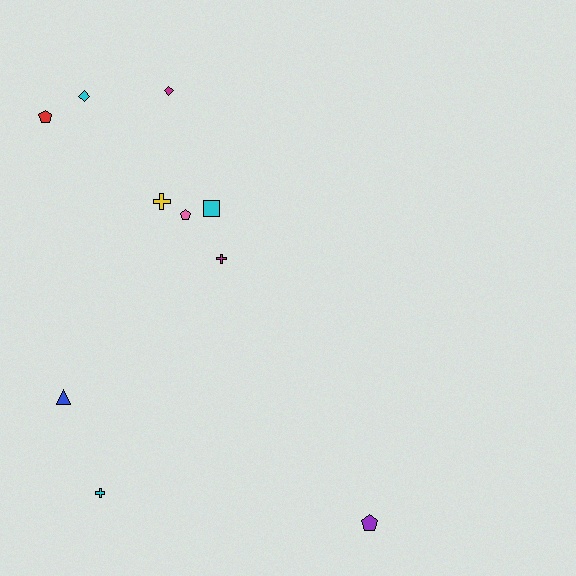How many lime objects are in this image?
There are no lime objects.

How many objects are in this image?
There are 10 objects.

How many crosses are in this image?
There are 3 crosses.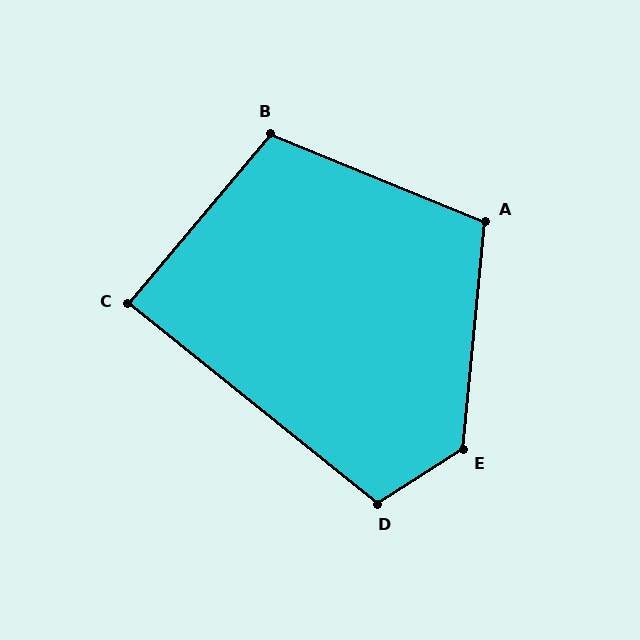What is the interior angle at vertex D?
Approximately 109 degrees (obtuse).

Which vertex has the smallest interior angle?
C, at approximately 89 degrees.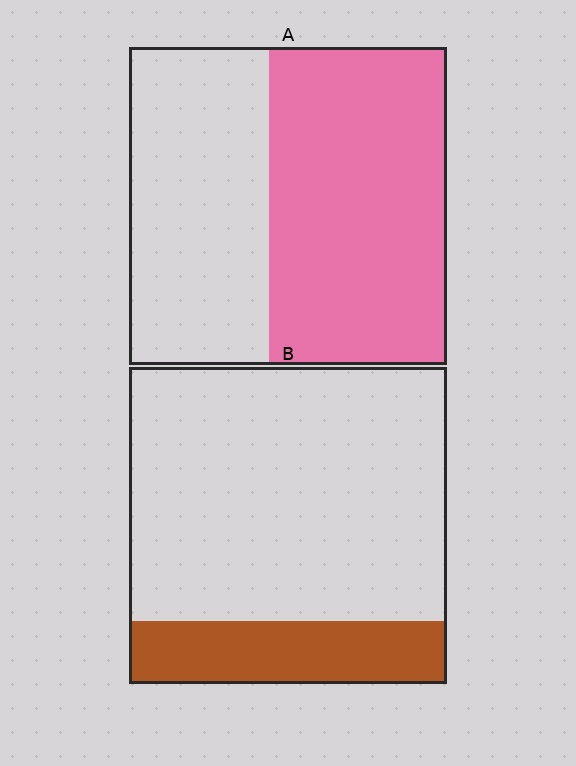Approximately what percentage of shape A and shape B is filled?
A is approximately 55% and B is approximately 20%.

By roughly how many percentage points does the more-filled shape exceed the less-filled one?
By roughly 35 percentage points (A over B).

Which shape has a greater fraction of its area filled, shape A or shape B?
Shape A.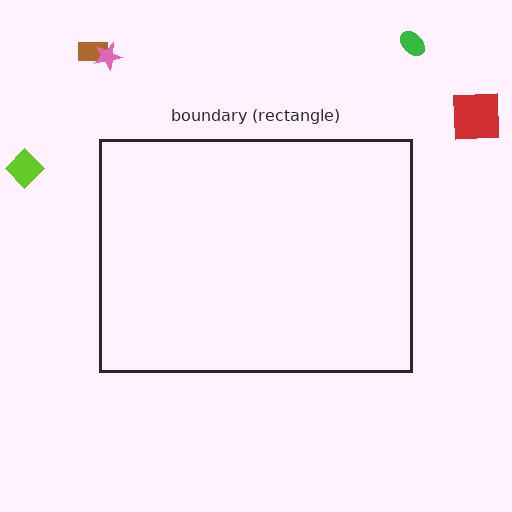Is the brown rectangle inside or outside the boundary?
Outside.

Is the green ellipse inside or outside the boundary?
Outside.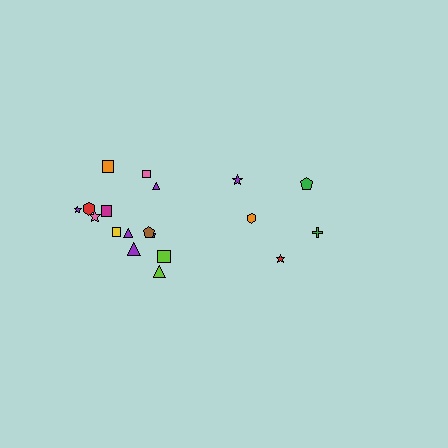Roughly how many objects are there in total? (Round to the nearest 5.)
Roughly 20 objects in total.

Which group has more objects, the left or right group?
The left group.